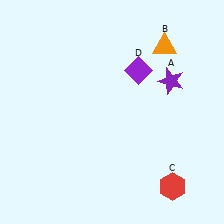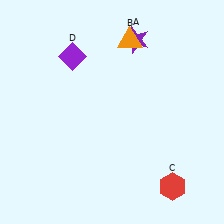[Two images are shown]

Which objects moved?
The objects that moved are: the purple star (A), the orange triangle (B), the purple diamond (D).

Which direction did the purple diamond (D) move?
The purple diamond (D) moved left.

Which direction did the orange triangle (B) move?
The orange triangle (B) moved left.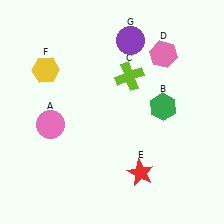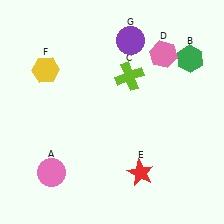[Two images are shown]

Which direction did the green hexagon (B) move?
The green hexagon (B) moved up.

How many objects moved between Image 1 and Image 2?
2 objects moved between the two images.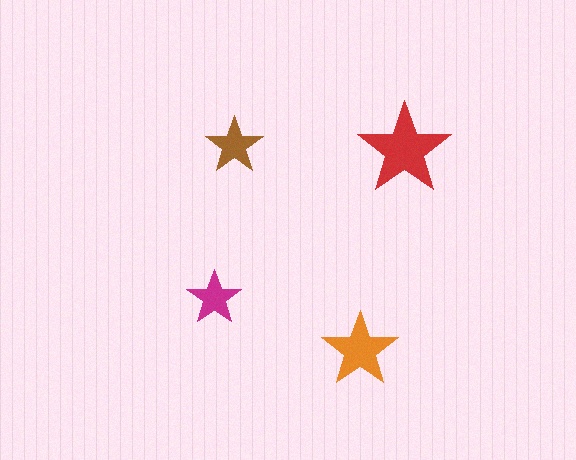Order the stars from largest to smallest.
the red one, the orange one, the brown one, the magenta one.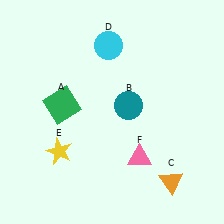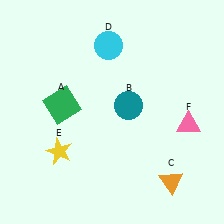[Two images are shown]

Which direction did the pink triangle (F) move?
The pink triangle (F) moved right.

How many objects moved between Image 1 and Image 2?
1 object moved between the two images.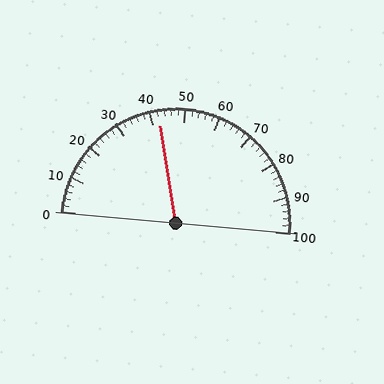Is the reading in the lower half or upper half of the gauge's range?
The reading is in the lower half of the range (0 to 100).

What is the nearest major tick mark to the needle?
The nearest major tick mark is 40.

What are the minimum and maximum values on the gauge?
The gauge ranges from 0 to 100.